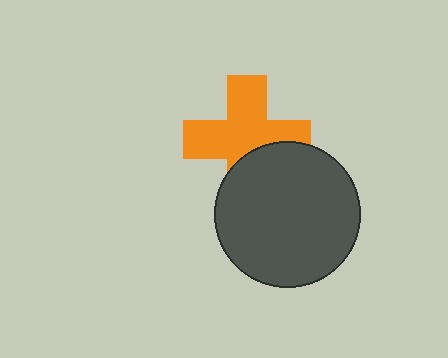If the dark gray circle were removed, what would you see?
You would see the complete orange cross.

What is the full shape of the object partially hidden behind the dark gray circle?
The partially hidden object is an orange cross.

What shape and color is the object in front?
The object in front is a dark gray circle.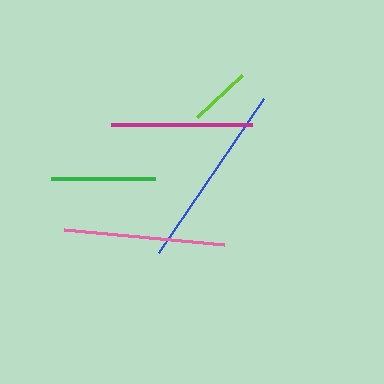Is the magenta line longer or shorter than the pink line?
The pink line is longer than the magenta line.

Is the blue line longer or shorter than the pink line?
The blue line is longer than the pink line.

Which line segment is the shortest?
The lime line is the shortest at approximately 61 pixels.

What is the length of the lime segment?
The lime segment is approximately 61 pixels long.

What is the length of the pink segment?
The pink segment is approximately 160 pixels long.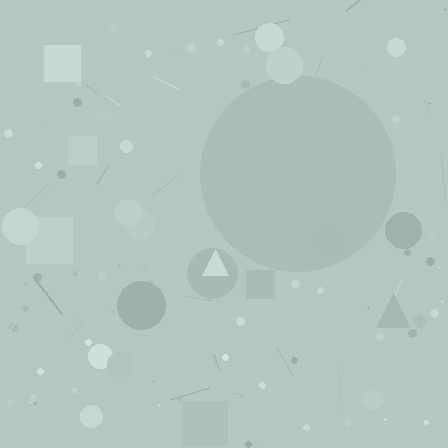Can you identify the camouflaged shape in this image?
The camouflaged shape is a circle.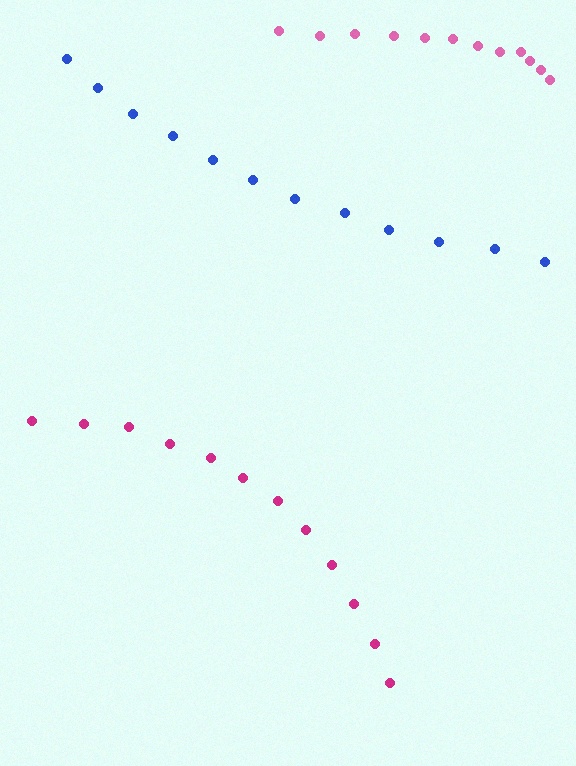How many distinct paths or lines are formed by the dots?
There are 3 distinct paths.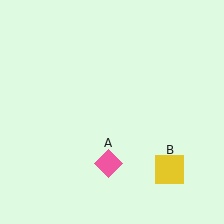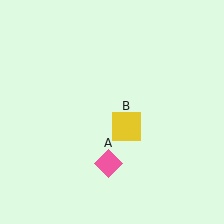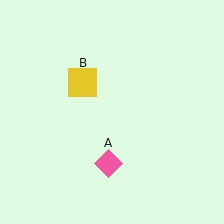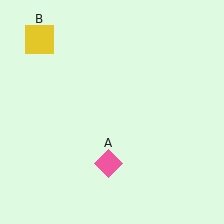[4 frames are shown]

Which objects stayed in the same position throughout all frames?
Pink diamond (object A) remained stationary.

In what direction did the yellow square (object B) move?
The yellow square (object B) moved up and to the left.